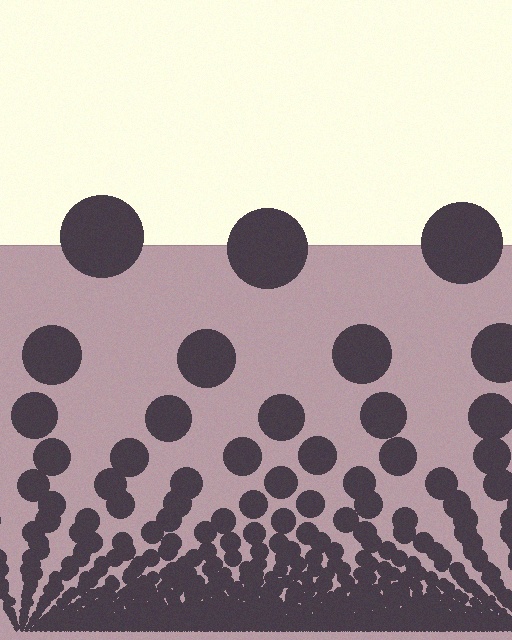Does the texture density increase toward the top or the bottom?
Density increases toward the bottom.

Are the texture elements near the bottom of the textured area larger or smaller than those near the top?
Smaller. The gradient is inverted — elements near the bottom are smaller and denser.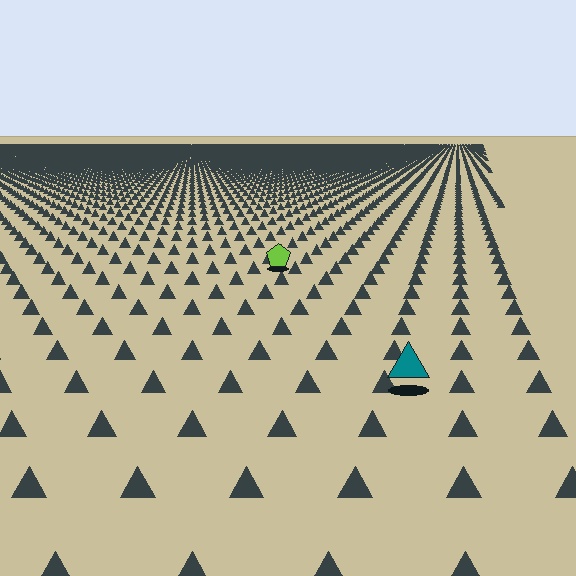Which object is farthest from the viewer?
The lime pentagon is farthest from the viewer. It appears smaller and the ground texture around it is denser.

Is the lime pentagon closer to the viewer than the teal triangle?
No. The teal triangle is closer — you can tell from the texture gradient: the ground texture is coarser near it.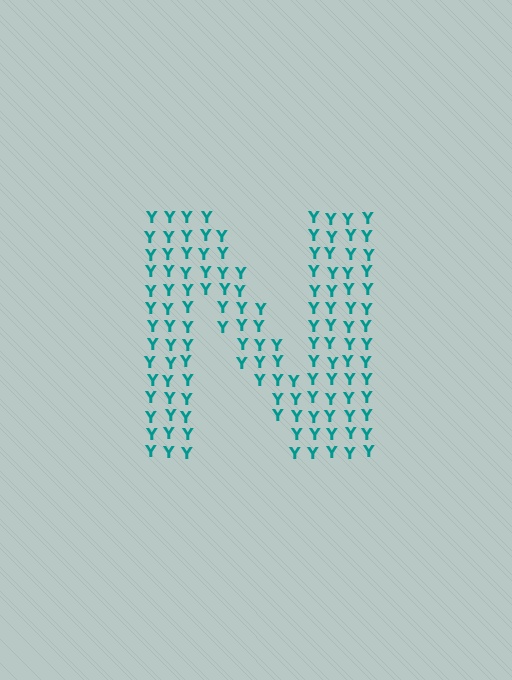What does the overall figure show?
The overall figure shows the letter N.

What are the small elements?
The small elements are letter Y's.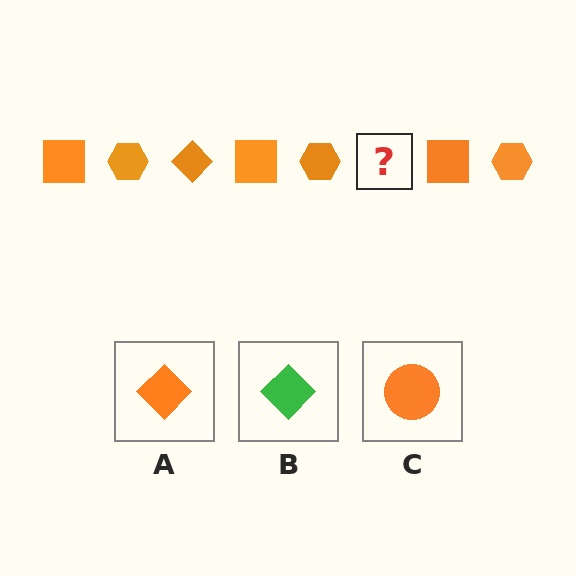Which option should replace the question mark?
Option A.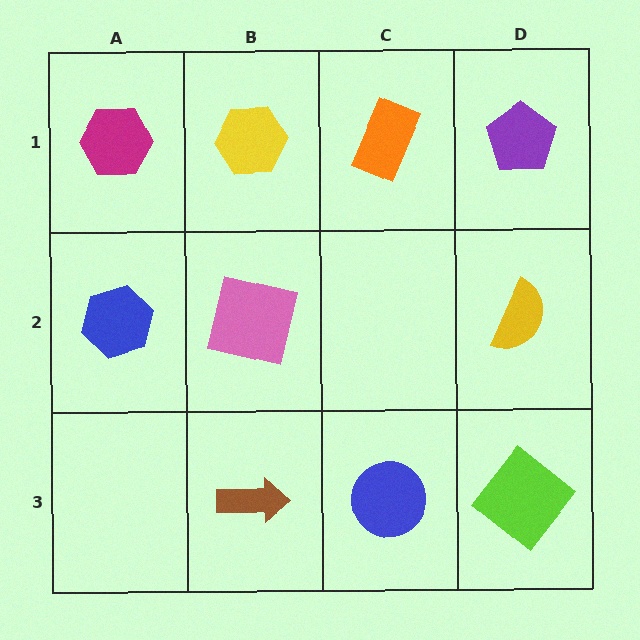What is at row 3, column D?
A lime diamond.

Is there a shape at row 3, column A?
No, that cell is empty.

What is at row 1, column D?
A purple pentagon.